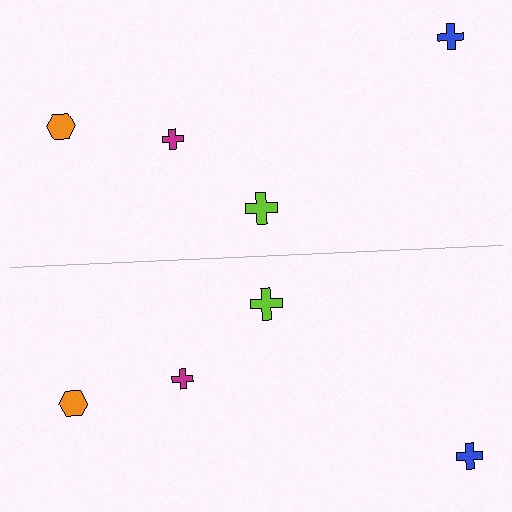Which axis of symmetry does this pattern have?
The pattern has a horizontal axis of symmetry running through the center of the image.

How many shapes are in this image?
There are 8 shapes in this image.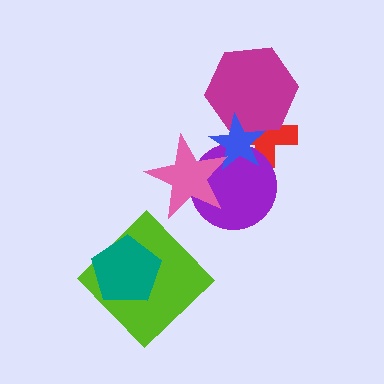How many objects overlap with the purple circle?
3 objects overlap with the purple circle.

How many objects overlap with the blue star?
4 objects overlap with the blue star.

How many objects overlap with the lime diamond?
1 object overlaps with the lime diamond.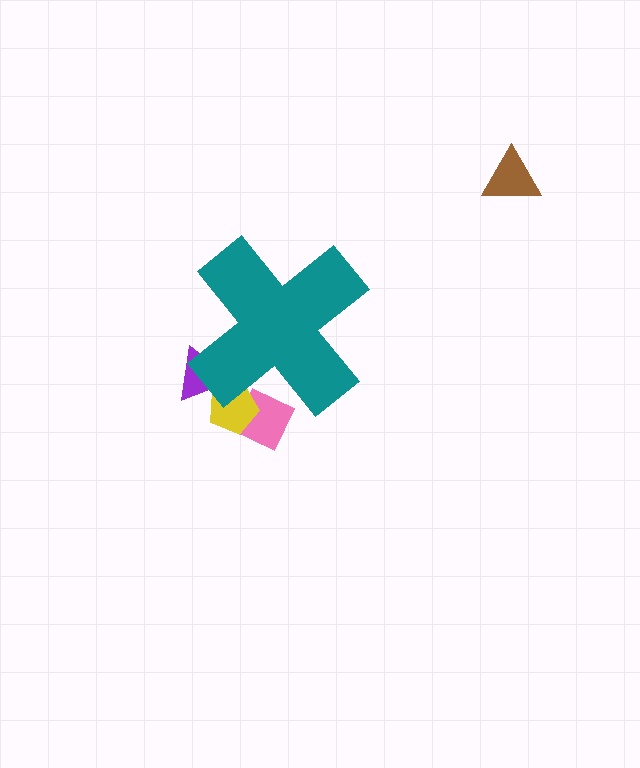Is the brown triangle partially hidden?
No, the brown triangle is fully visible.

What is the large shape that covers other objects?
A teal cross.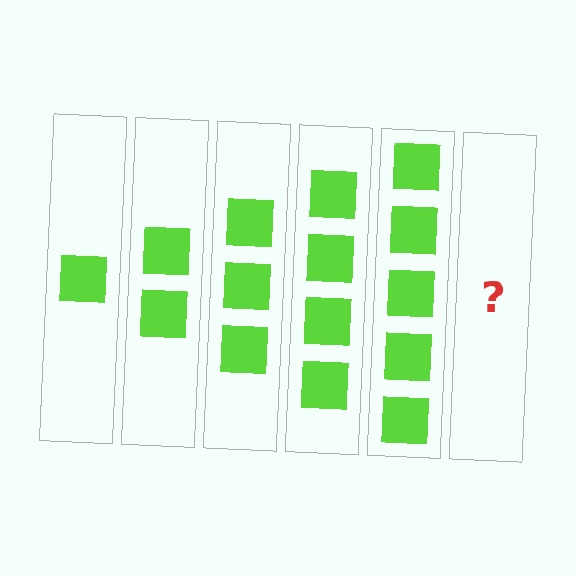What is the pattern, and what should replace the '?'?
The pattern is that each step adds one more square. The '?' should be 6 squares.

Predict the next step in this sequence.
The next step is 6 squares.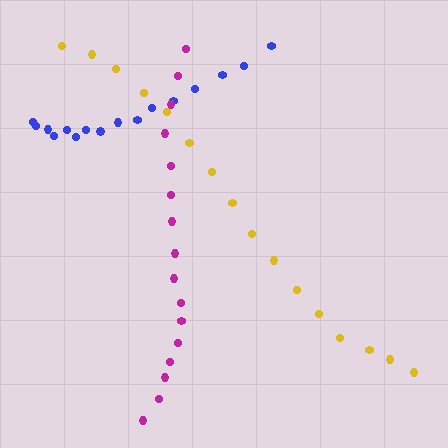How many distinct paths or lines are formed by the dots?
There are 3 distinct paths.